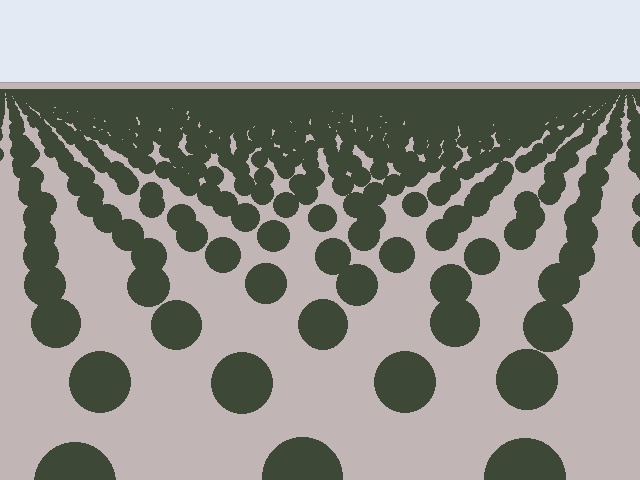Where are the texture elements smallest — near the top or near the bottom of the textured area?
Near the top.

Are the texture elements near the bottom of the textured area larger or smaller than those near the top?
Larger. Near the bottom, elements are closer to the viewer and appear at a bigger on-screen size.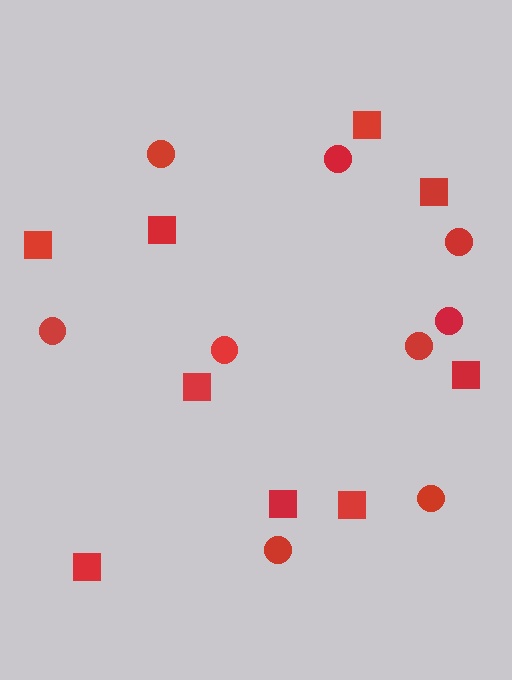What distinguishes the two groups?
There are 2 groups: one group of squares (9) and one group of circles (9).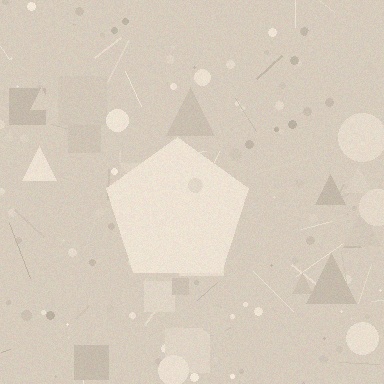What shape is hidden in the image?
A pentagon is hidden in the image.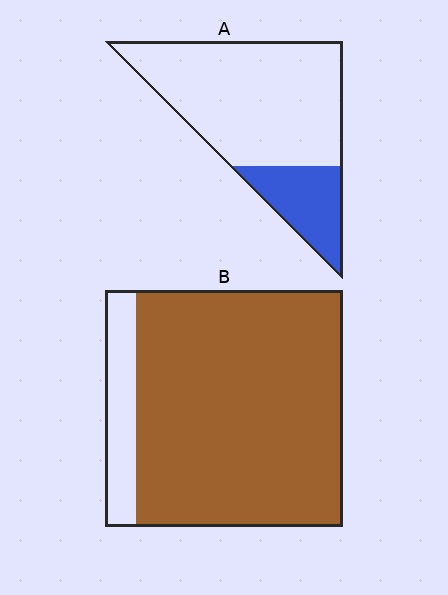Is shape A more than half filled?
No.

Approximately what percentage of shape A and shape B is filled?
A is approximately 25% and B is approximately 85%.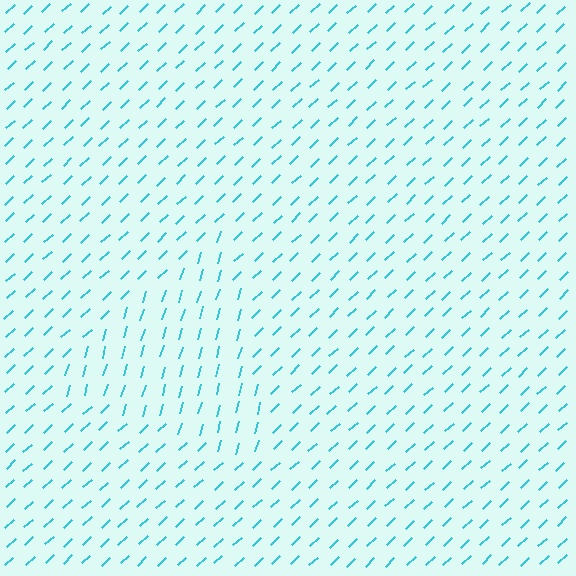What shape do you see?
I see a triangle.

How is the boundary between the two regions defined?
The boundary is defined purely by a change in line orientation (approximately 31 degrees difference). All lines are the same color and thickness.